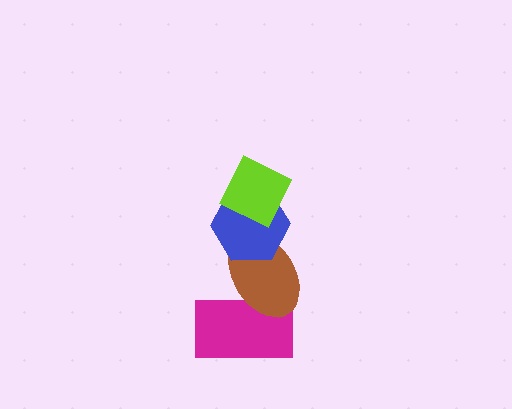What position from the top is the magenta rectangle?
The magenta rectangle is 4th from the top.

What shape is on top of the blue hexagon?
The lime diamond is on top of the blue hexagon.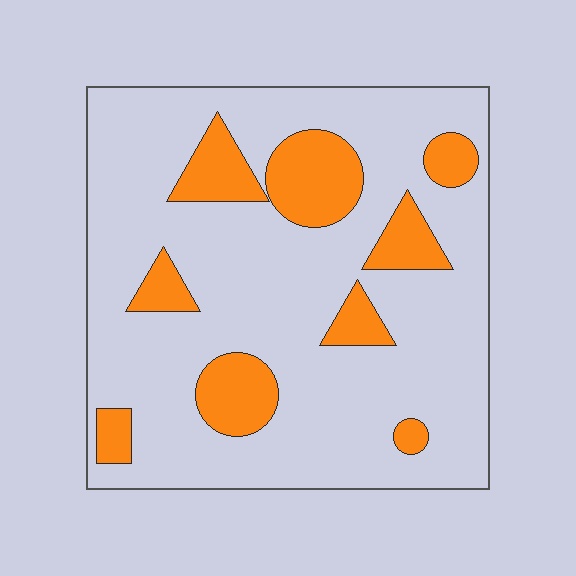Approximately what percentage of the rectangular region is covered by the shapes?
Approximately 20%.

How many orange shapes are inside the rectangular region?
9.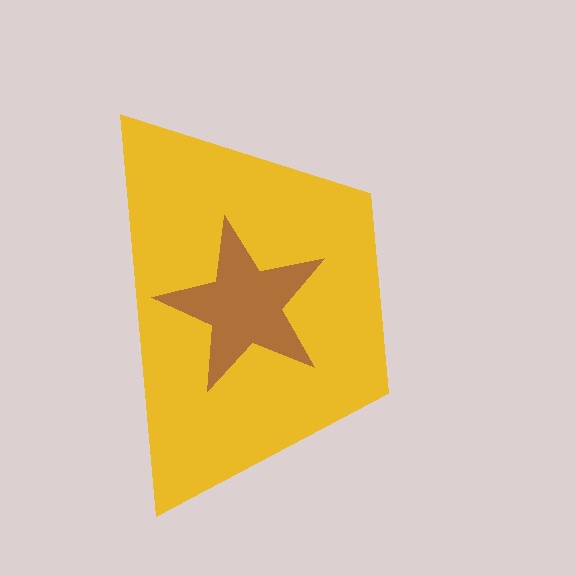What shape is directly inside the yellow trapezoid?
The brown star.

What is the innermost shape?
The brown star.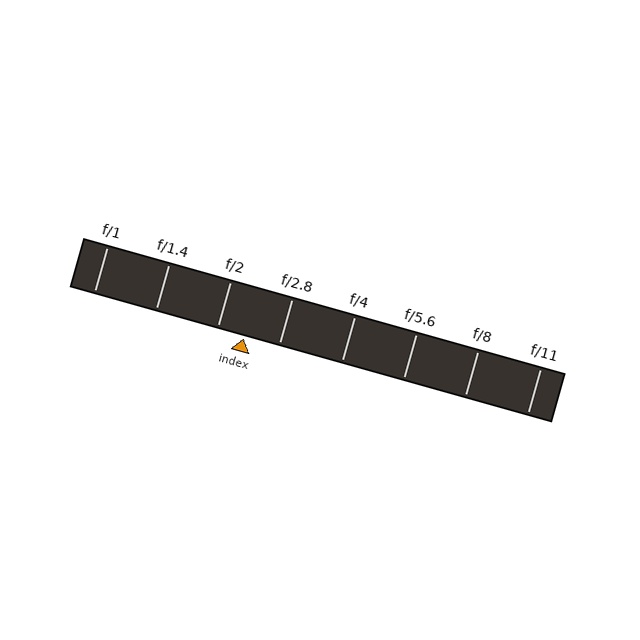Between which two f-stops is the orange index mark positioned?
The index mark is between f/2 and f/2.8.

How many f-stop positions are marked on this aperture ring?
There are 8 f-stop positions marked.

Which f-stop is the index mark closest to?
The index mark is closest to f/2.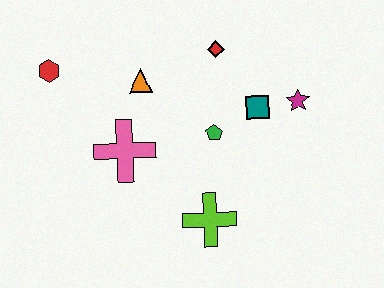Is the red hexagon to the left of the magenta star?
Yes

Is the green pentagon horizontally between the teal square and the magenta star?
No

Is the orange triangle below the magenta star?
No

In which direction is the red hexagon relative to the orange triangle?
The red hexagon is to the left of the orange triangle.